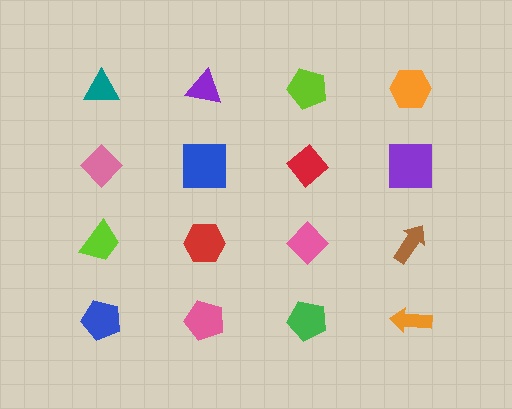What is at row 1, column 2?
A purple triangle.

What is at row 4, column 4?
An orange arrow.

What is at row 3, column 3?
A pink diamond.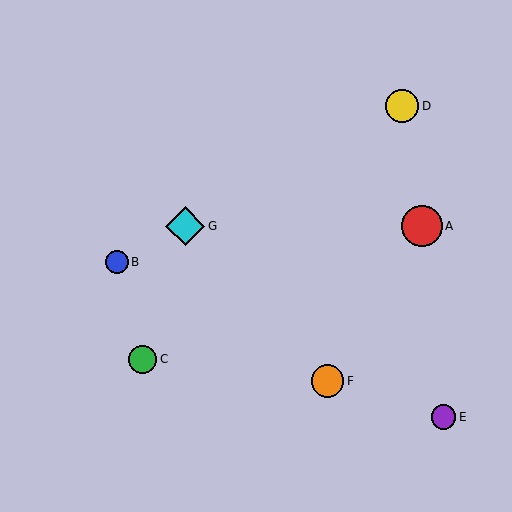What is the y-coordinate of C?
Object C is at y≈359.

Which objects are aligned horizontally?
Objects A, G are aligned horizontally.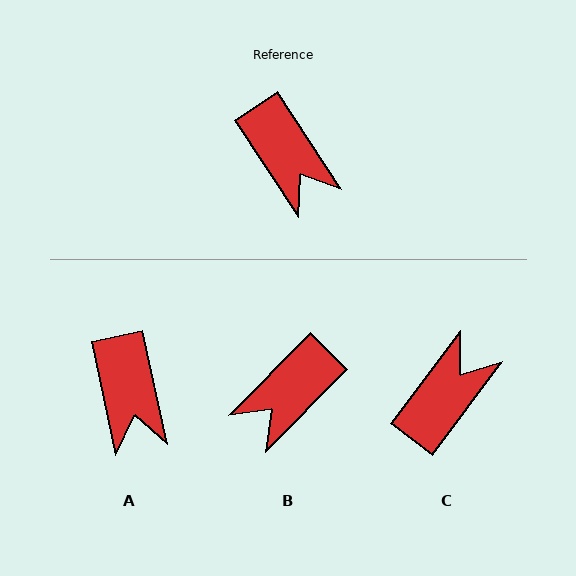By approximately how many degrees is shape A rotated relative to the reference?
Approximately 21 degrees clockwise.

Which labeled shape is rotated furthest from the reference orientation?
C, about 110 degrees away.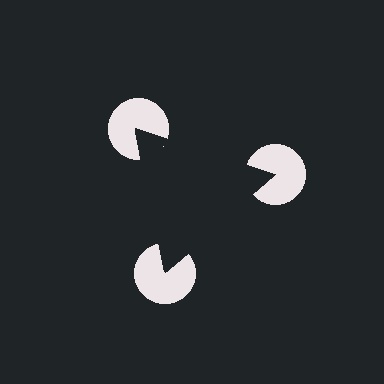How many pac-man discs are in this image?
There are 3 — one at each vertex of the illusory triangle.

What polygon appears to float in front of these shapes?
An illusory triangle — its edges are inferred from the aligned wedge cuts in the pac-man discs, not physically drawn.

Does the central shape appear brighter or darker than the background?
It typically appears slightly darker than the background, even though no actual brightness change is drawn.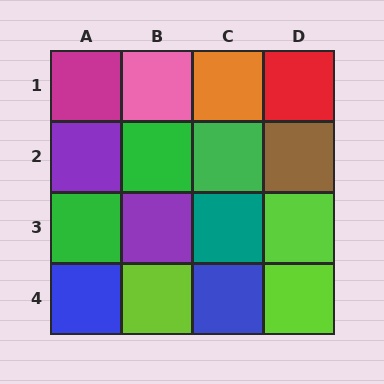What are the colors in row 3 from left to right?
Green, purple, teal, lime.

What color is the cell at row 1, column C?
Orange.